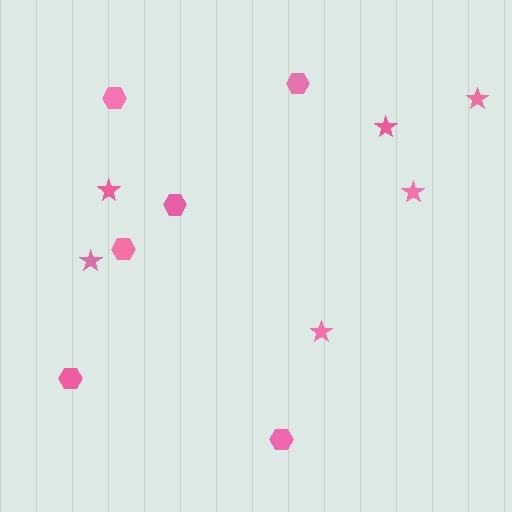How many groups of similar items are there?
There are 2 groups: one group of hexagons (6) and one group of stars (6).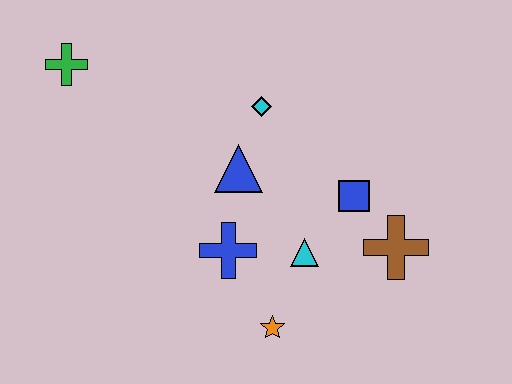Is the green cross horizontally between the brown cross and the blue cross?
No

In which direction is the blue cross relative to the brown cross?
The blue cross is to the left of the brown cross.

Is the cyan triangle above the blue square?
No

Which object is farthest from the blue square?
The green cross is farthest from the blue square.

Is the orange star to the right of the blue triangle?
Yes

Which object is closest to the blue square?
The brown cross is closest to the blue square.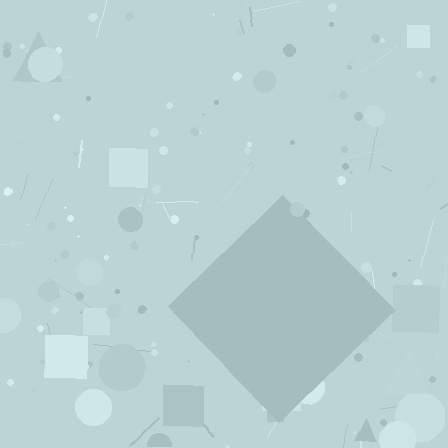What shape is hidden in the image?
A diamond is hidden in the image.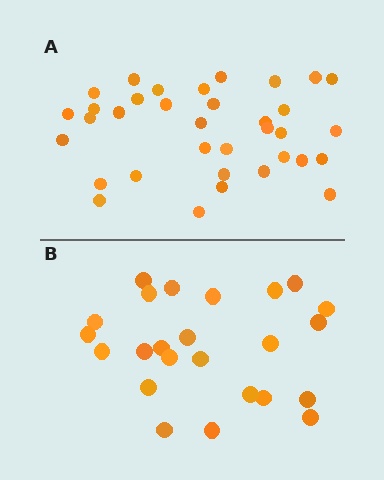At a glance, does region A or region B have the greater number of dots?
Region A (the top region) has more dots.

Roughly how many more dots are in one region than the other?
Region A has roughly 12 or so more dots than region B.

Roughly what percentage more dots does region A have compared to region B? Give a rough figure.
About 45% more.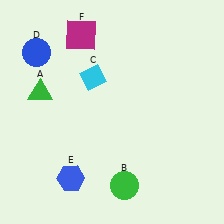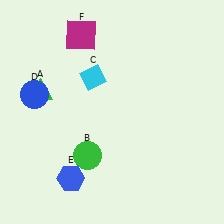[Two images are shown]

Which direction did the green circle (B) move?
The green circle (B) moved left.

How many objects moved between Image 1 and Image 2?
2 objects moved between the two images.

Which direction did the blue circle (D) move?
The blue circle (D) moved down.